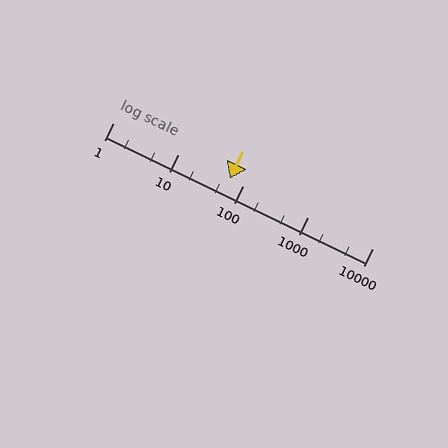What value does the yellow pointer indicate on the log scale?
The pointer indicates approximately 62.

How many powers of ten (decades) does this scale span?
The scale spans 4 decades, from 1 to 10000.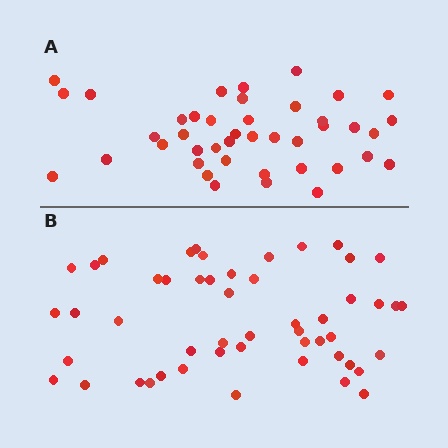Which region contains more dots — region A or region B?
Region B (the bottom region) has more dots.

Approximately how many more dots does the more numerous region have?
Region B has roughly 8 or so more dots than region A.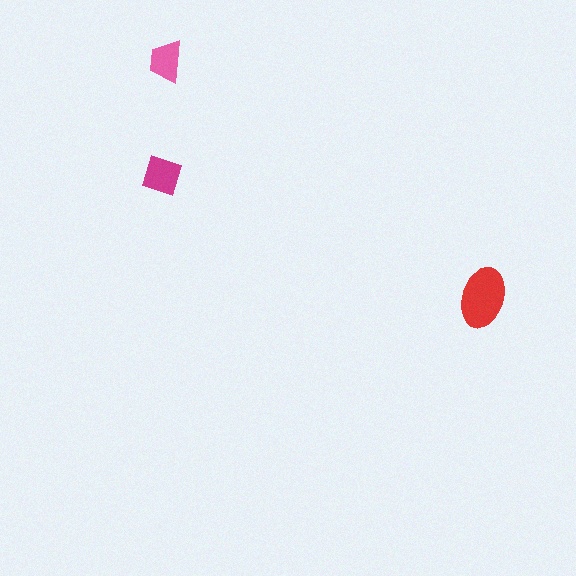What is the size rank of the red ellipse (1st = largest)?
1st.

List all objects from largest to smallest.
The red ellipse, the magenta diamond, the pink trapezoid.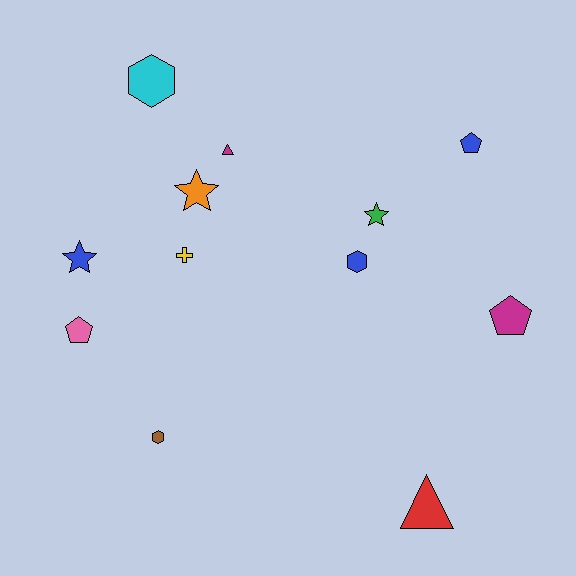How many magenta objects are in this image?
There are 2 magenta objects.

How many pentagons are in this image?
There are 3 pentagons.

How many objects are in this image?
There are 12 objects.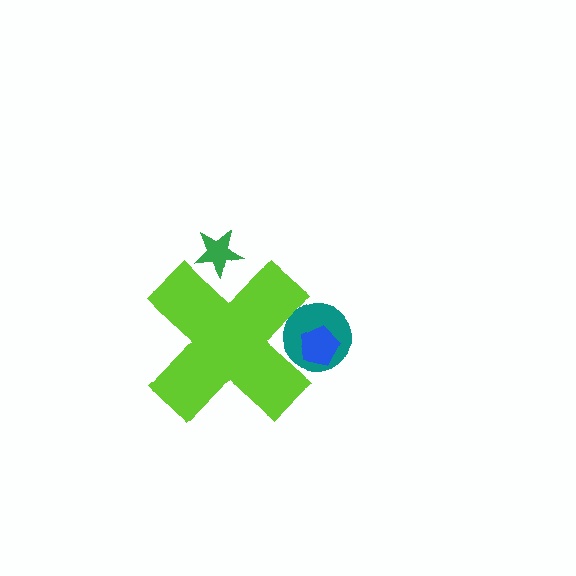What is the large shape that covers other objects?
A lime cross.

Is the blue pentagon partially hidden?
Yes, the blue pentagon is partially hidden behind the lime cross.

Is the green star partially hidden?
Yes, the green star is partially hidden behind the lime cross.